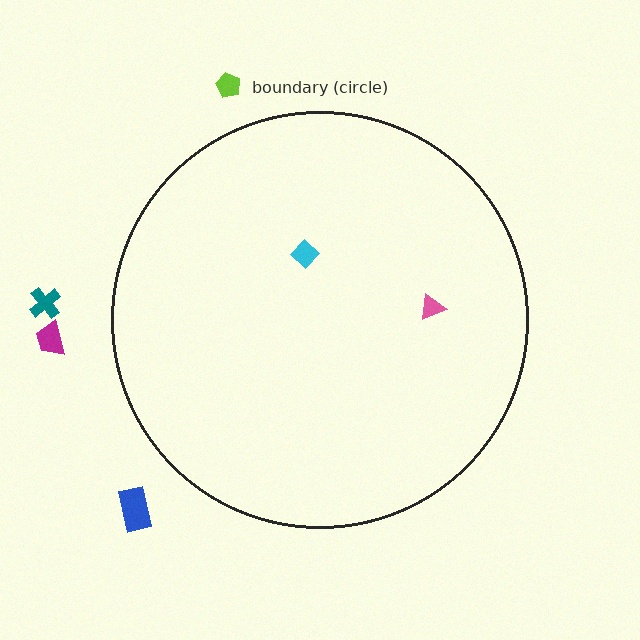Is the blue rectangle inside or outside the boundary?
Outside.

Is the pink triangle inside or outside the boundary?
Inside.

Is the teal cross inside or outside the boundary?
Outside.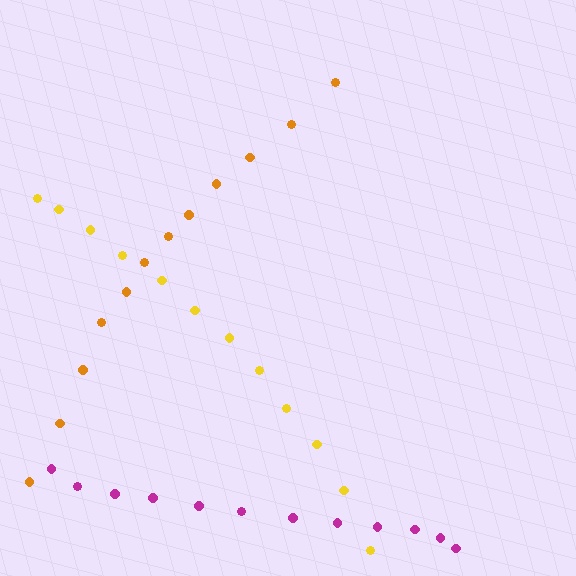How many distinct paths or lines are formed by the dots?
There are 3 distinct paths.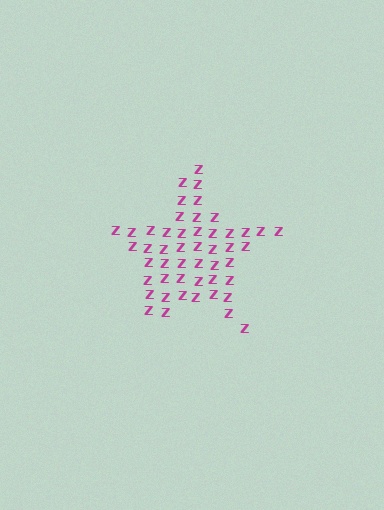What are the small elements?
The small elements are letter Z's.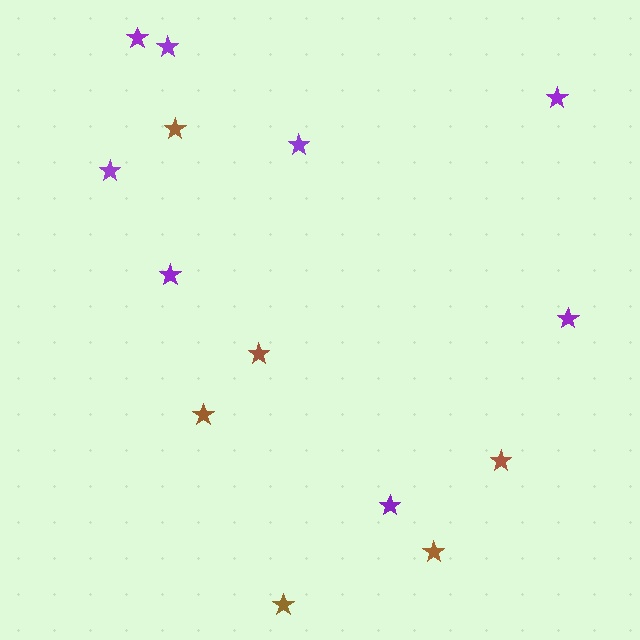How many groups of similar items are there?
There are 2 groups: one group of purple stars (8) and one group of brown stars (6).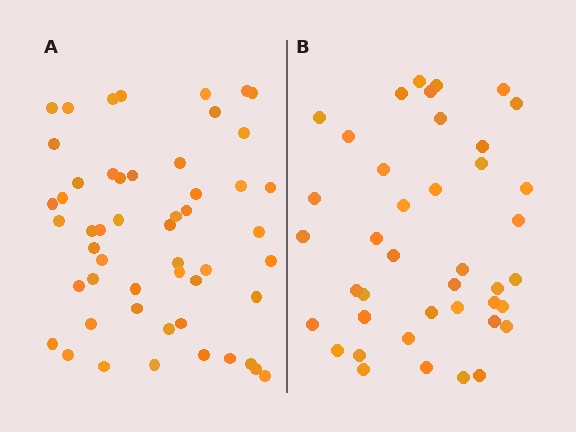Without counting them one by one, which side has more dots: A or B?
Region A (the left region) has more dots.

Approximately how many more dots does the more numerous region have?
Region A has roughly 12 or so more dots than region B.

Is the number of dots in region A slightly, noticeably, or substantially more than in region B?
Region A has noticeably more, but not dramatically so. The ratio is roughly 1.3 to 1.